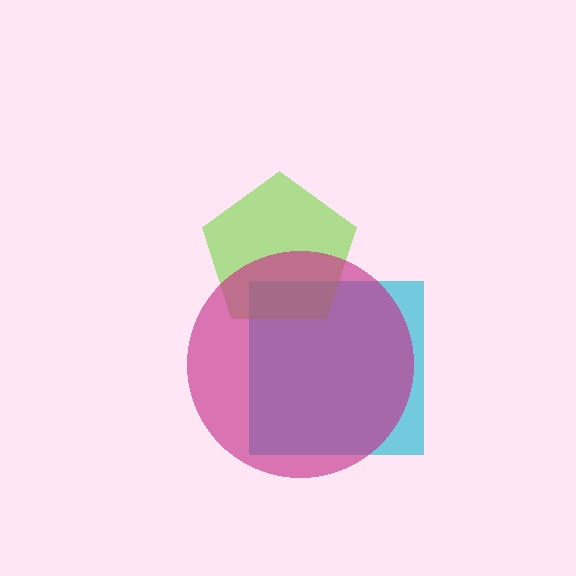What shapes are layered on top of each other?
The layered shapes are: a cyan square, a lime pentagon, a magenta circle.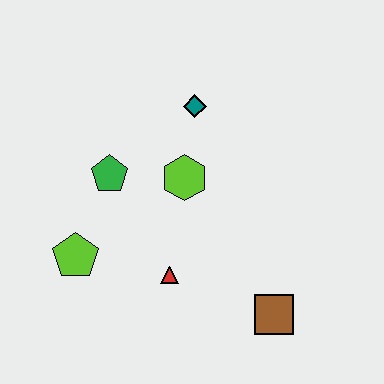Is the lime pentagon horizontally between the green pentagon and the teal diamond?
No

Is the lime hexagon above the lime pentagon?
Yes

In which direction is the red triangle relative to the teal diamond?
The red triangle is below the teal diamond.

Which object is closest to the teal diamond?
The lime hexagon is closest to the teal diamond.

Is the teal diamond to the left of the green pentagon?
No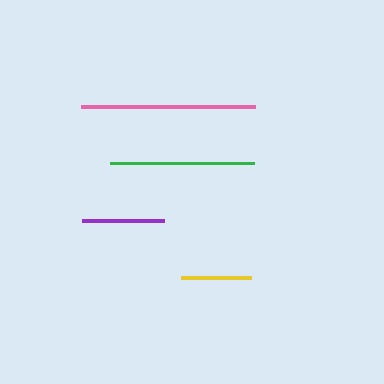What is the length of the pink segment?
The pink segment is approximately 174 pixels long.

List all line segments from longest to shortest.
From longest to shortest: pink, green, purple, yellow.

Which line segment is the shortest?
The yellow line is the shortest at approximately 71 pixels.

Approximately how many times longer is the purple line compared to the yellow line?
The purple line is approximately 1.2 times the length of the yellow line.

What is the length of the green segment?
The green segment is approximately 144 pixels long.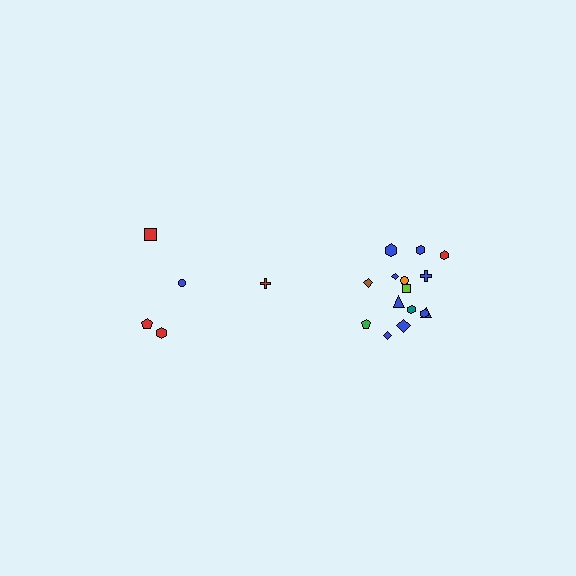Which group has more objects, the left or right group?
The right group.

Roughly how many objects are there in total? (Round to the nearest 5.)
Roughly 20 objects in total.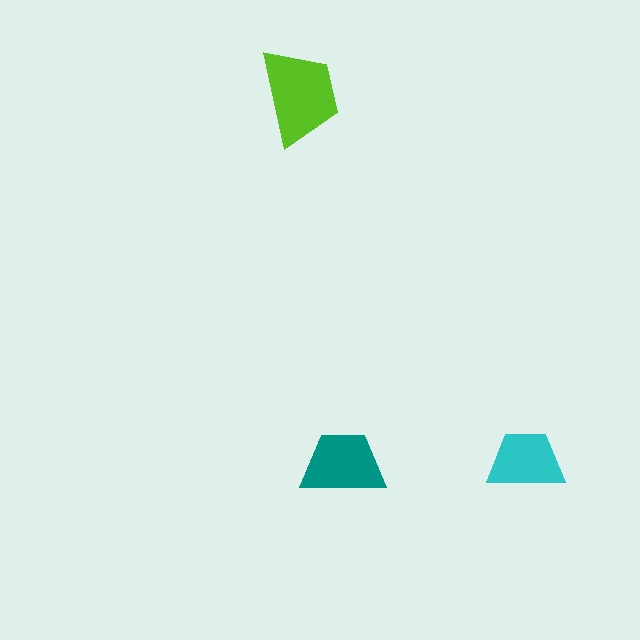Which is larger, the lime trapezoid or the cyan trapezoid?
The lime one.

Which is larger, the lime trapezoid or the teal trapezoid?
The lime one.